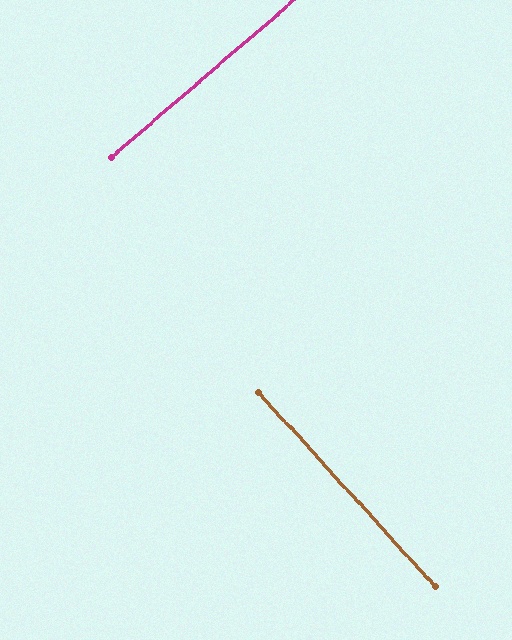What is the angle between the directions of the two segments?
Approximately 89 degrees.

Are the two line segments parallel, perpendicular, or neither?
Perpendicular — they meet at approximately 89°.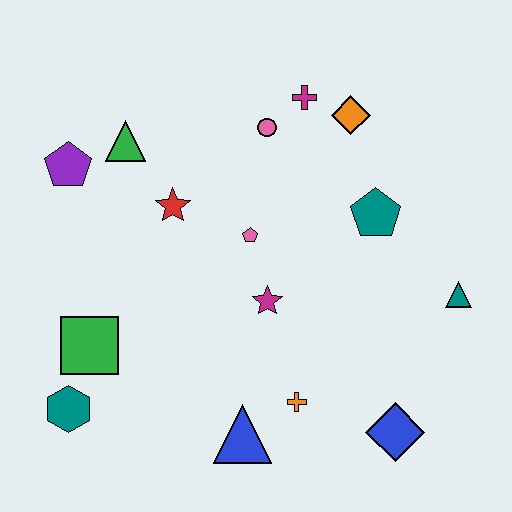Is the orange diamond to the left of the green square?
No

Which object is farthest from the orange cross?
The purple pentagon is farthest from the orange cross.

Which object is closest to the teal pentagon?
The orange diamond is closest to the teal pentagon.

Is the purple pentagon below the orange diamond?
Yes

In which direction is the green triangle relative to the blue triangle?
The green triangle is above the blue triangle.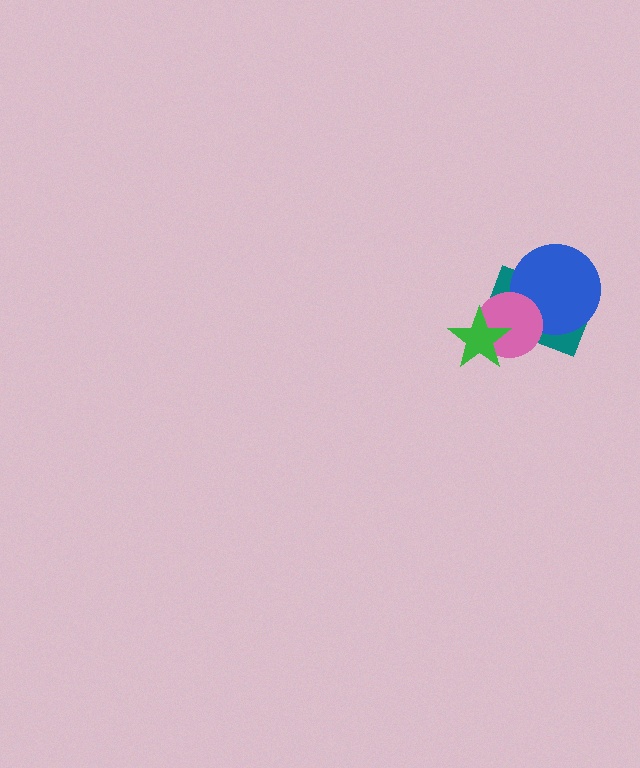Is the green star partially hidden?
No, no other shape covers it.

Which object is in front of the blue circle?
The pink circle is in front of the blue circle.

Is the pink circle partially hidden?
Yes, it is partially covered by another shape.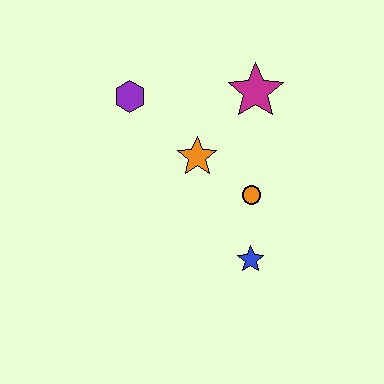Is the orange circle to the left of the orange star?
No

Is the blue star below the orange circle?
Yes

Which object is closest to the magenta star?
The orange star is closest to the magenta star.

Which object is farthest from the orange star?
The blue star is farthest from the orange star.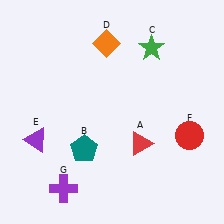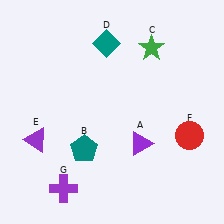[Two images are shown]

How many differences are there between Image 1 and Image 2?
There are 2 differences between the two images.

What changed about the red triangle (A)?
In Image 1, A is red. In Image 2, it changed to purple.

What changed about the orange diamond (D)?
In Image 1, D is orange. In Image 2, it changed to teal.